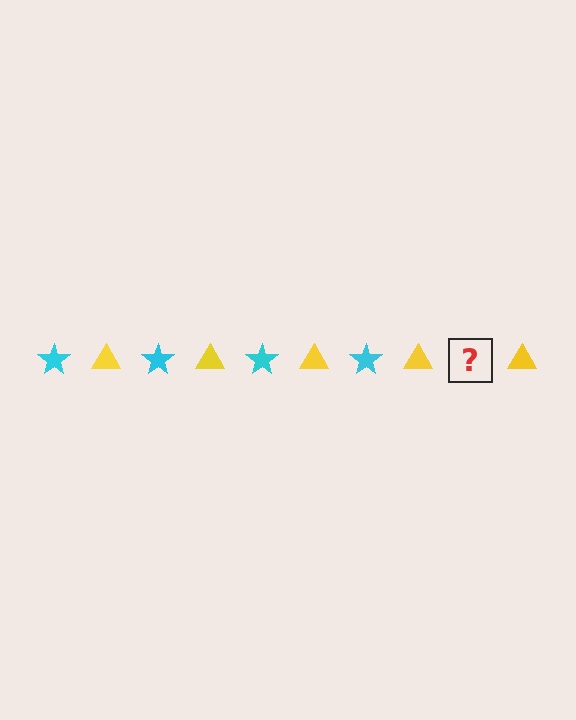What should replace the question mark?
The question mark should be replaced with a cyan star.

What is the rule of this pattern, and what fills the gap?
The rule is that the pattern alternates between cyan star and yellow triangle. The gap should be filled with a cyan star.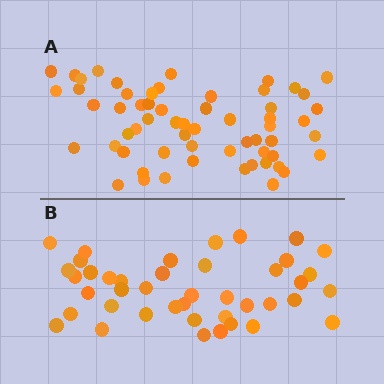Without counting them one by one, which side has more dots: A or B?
Region A (the top region) has more dots.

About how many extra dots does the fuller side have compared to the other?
Region A has approximately 20 more dots than region B.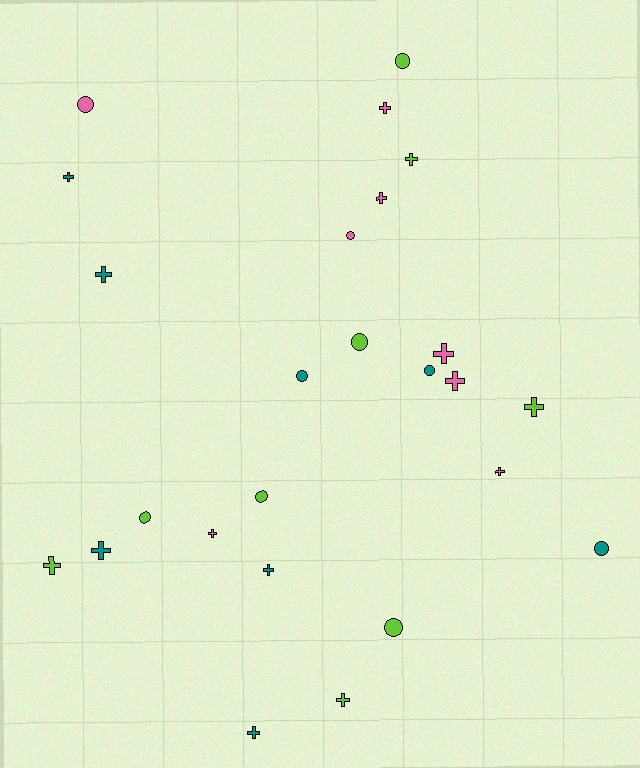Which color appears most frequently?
Lime, with 9 objects.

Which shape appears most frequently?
Cross, with 15 objects.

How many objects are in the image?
There are 25 objects.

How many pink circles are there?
There are 2 pink circles.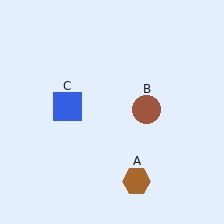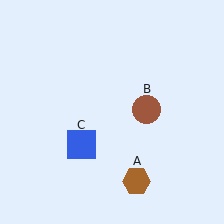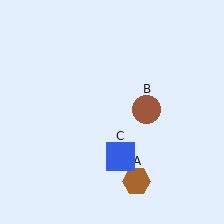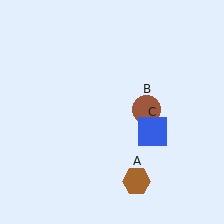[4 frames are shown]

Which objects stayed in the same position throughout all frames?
Brown hexagon (object A) and brown circle (object B) remained stationary.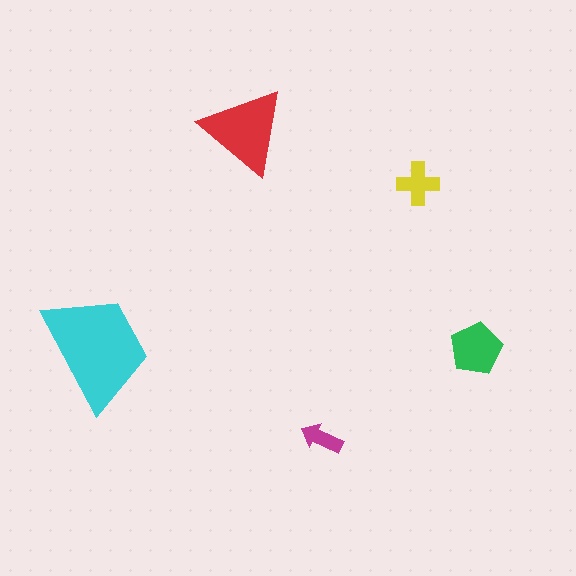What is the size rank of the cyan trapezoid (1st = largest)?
1st.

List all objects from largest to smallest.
The cyan trapezoid, the red triangle, the green pentagon, the yellow cross, the magenta arrow.